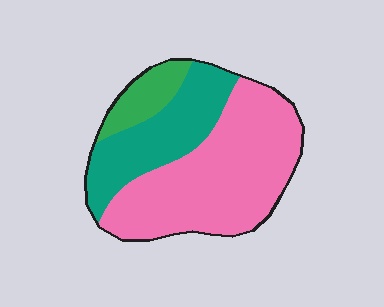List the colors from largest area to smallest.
From largest to smallest: pink, teal, green.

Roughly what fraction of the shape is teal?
Teal covers roughly 30% of the shape.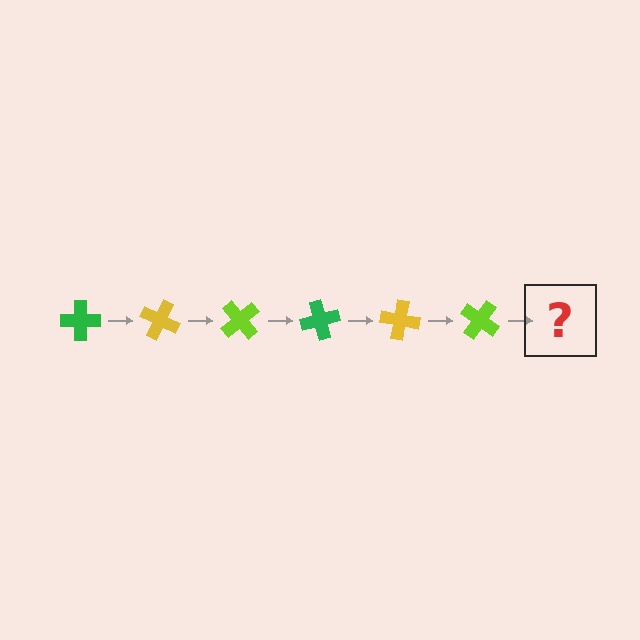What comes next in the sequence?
The next element should be a green cross, rotated 150 degrees from the start.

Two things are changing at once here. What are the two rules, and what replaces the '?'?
The two rules are that it rotates 25 degrees each step and the color cycles through green, yellow, and lime. The '?' should be a green cross, rotated 150 degrees from the start.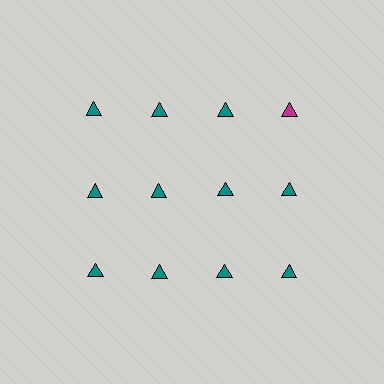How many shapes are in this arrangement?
There are 12 shapes arranged in a grid pattern.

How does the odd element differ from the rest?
It has a different color: magenta instead of teal.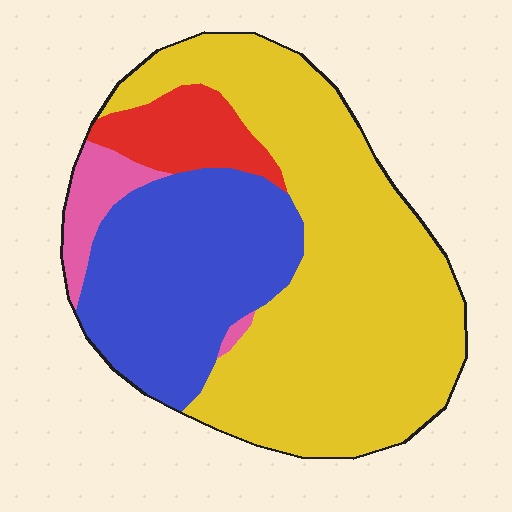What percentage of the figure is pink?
Pink covers 6% of the figure.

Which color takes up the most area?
Yellow, at roughly 55%.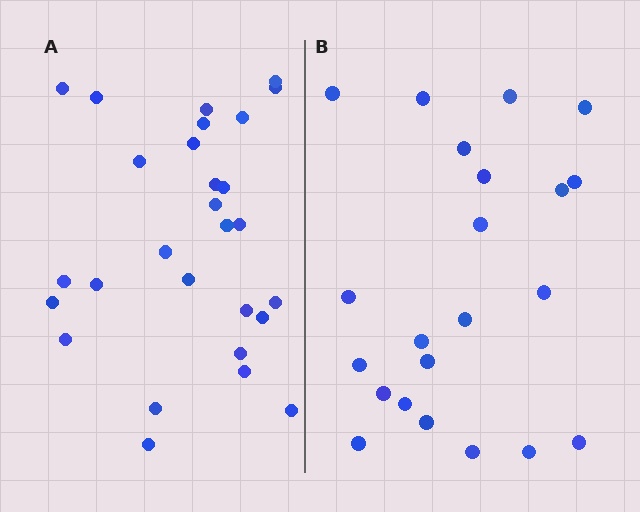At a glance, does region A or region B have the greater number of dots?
Region A (the left region) has more dots.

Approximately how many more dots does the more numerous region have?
Region A has about 6 more dots than region B.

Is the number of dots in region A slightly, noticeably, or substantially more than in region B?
Region A has noticeably more, but not dramatically so. The ratio is roughly 1.3 to 1.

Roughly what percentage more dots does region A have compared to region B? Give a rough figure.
About 25% more.